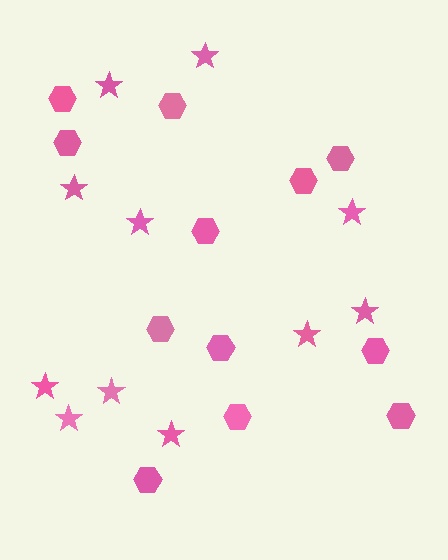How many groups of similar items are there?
There are 2 groups: one group of stars (11) and one group of hexagons (12).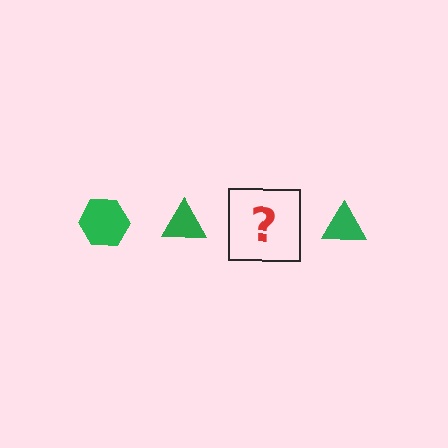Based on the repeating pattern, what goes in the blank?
The blank should be a green hexagon.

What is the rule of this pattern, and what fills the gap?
The rule is that the pattern cycles through hexagon, triangle shapes in green. The gap should be filled with a green hexagon.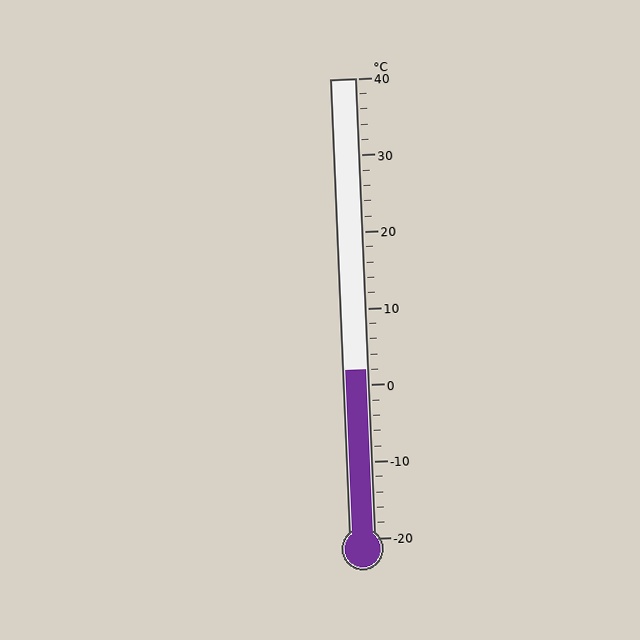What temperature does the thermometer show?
The thermometer shows approximately 2°C.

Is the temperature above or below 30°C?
The temperature is below 30°C.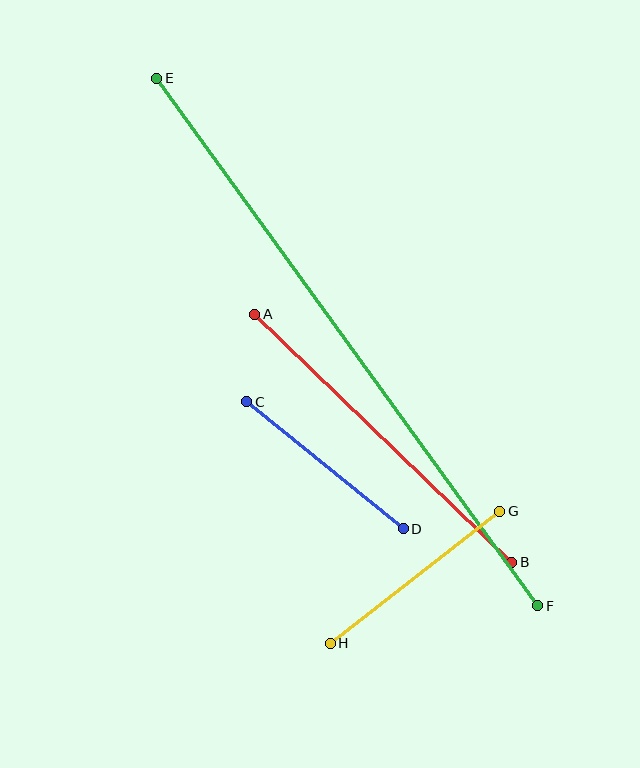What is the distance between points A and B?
The distance is approximately 357 pixels.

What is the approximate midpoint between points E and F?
The midpoint is at approximately (347, 342) pixels.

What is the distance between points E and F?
The distance is approximately 651 pixels.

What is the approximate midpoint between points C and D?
The midpoint is at approximately (325, 465) pixels.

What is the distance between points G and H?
The distance is approximately 215 pixels.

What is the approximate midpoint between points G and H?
The midpoint is at approximately (415, 577) pixels.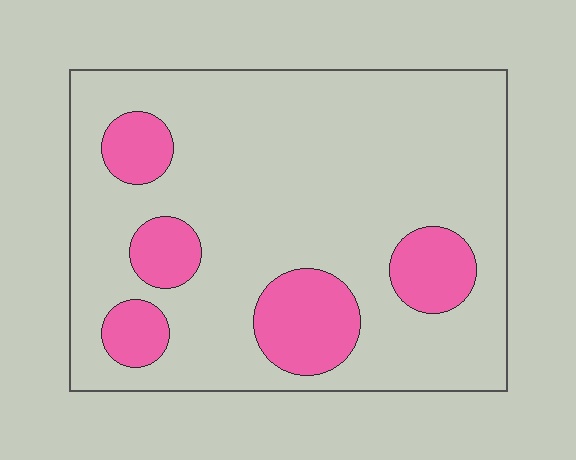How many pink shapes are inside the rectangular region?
5.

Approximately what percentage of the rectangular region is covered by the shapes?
Approximately 20%.